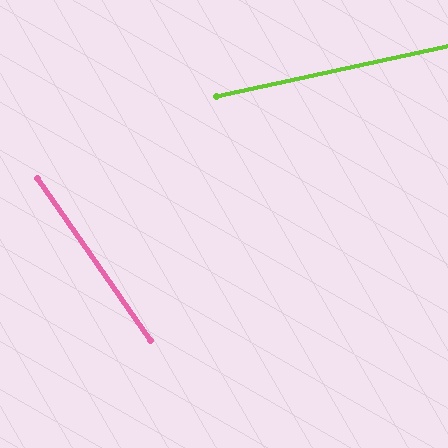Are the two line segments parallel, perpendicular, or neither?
Neither parallel nor perpendicular — they differ by about 67°.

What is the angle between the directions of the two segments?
Approximately 67 degrees.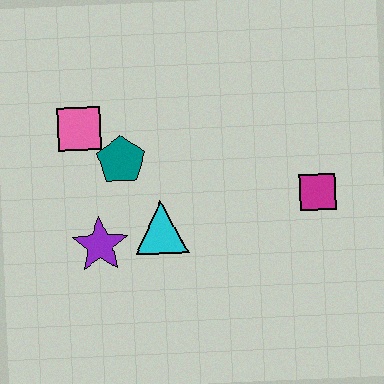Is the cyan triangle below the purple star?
No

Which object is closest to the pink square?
The teal pentagon is closest to the pink square.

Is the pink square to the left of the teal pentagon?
Yes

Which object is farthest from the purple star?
The magenta square is farthest from the purple star.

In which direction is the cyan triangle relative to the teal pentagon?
The cyan triangle is below the teal pentagon.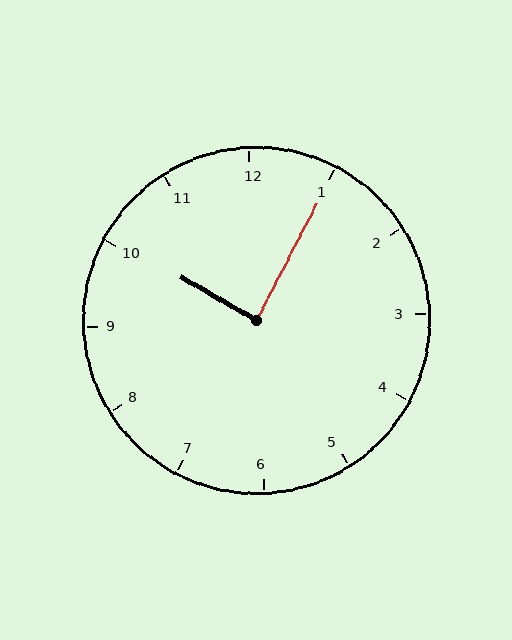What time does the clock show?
10:05.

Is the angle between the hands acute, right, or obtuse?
It is right.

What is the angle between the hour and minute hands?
Approximately 88 degrees.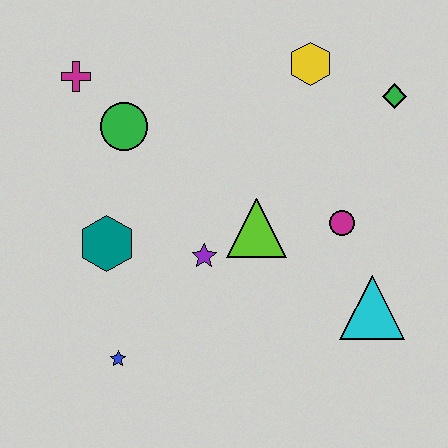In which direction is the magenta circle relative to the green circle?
The magenta circle is to the right of the green circle.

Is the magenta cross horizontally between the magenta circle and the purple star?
No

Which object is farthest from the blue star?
The green diamond is farthest from the blue star.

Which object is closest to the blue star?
The teal hexagon is closest to the blue star.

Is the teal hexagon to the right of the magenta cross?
Yes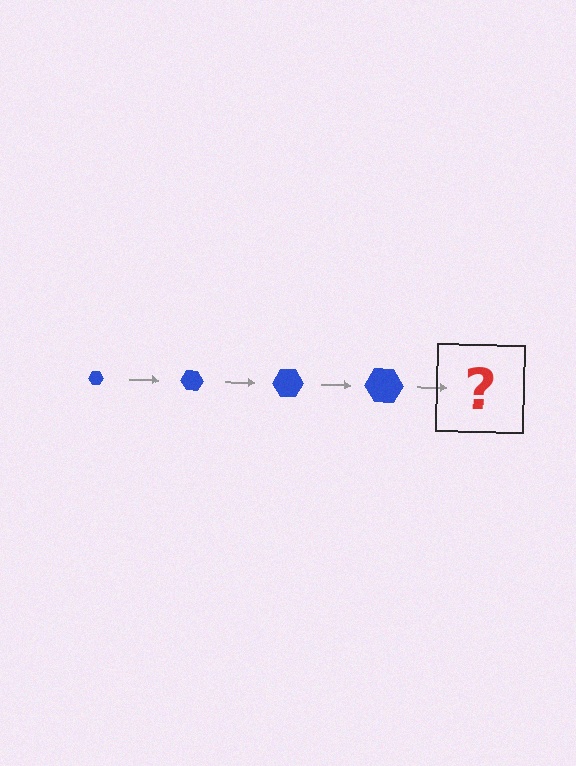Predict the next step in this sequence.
The next step is a blue hexagon, larger than the previous one.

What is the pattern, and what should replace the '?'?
The pattern is that the hexagon gets progressively larger each step. The '?' should be a blue hexagon, larger than the previous one.